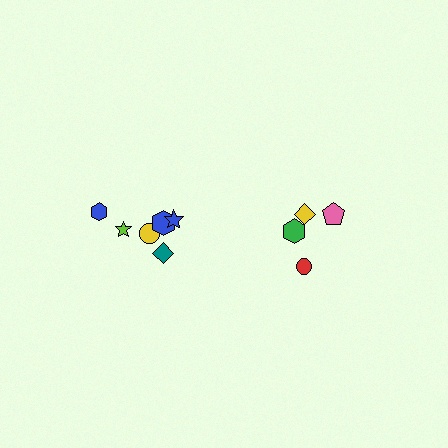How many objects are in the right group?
There are 4 objects.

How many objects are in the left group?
There are 6 objects.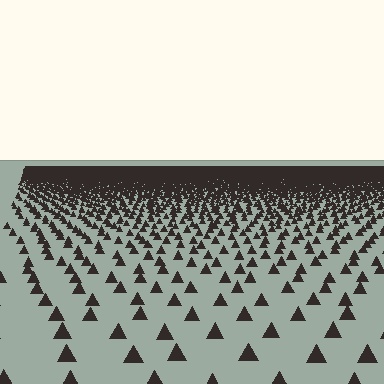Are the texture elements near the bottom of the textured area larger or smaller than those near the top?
Larger. Near the bottom, elements are closer to the viewer and appear at a bigger on-screen size.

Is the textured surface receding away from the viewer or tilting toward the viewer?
The surface is receding away from the viewer. Texture elements get smaller and denser toward the top.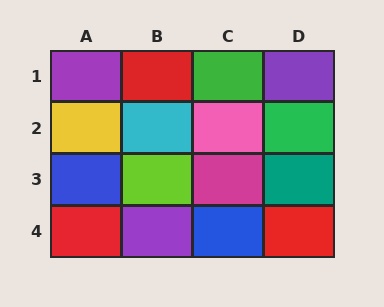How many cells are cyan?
1 cell is cyan.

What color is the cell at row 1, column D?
Purple.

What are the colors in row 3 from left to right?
Blue, lime, magenta, teal.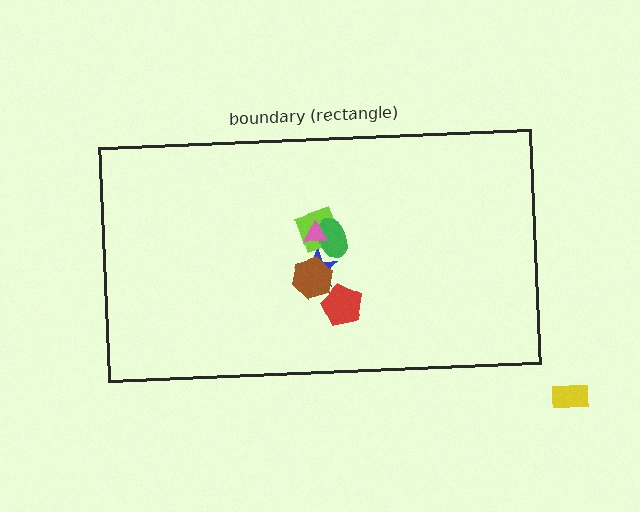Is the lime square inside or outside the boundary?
Inside.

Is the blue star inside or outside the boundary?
Inside.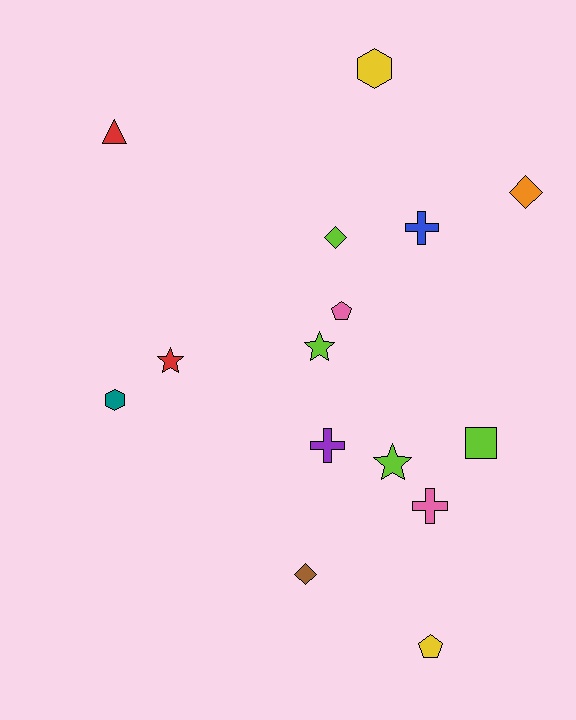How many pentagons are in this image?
There are 2 pentagons.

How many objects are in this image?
There are 15 objects.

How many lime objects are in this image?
There are 4 lime objects.